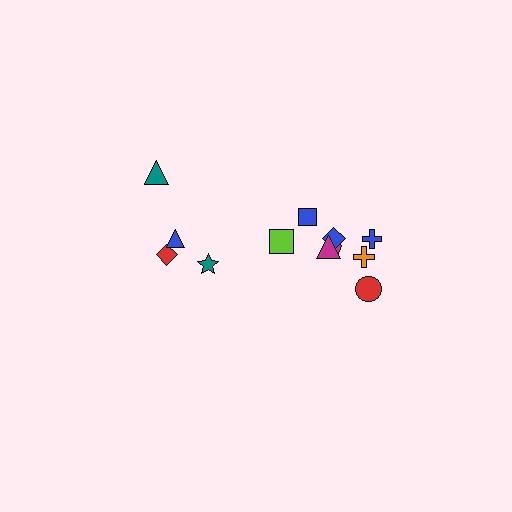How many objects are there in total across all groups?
There are 12 objects.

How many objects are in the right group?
There are 8 objects.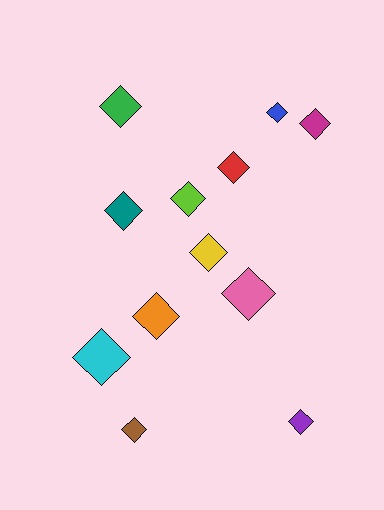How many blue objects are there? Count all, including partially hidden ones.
There is 1 blue object.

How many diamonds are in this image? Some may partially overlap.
There are 12 diamonds.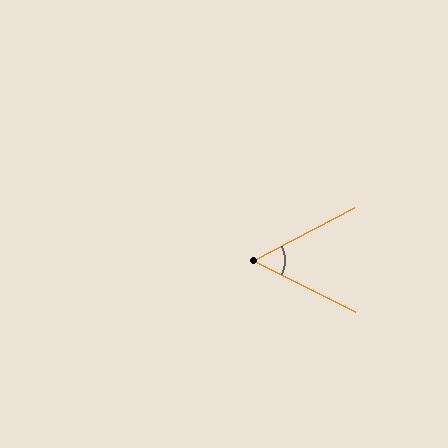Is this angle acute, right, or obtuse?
It is acute.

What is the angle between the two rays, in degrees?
Approximately 54 degrees.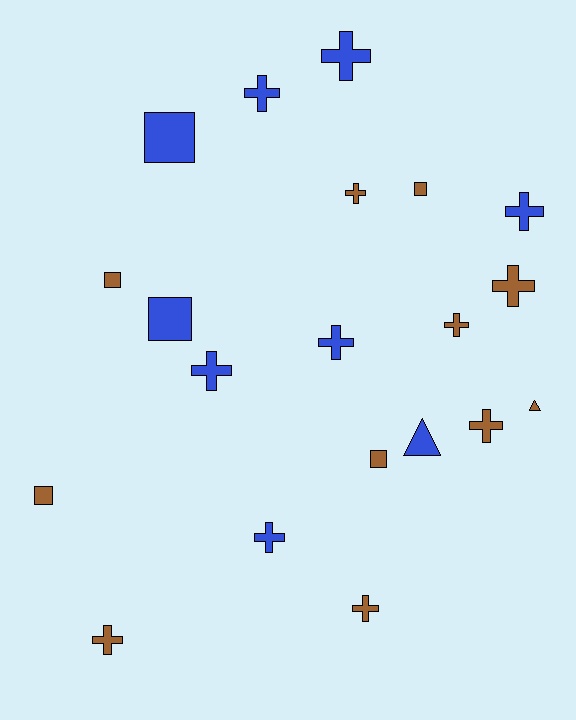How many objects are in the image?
There are 20 objects.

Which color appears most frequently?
Brown, with 11 objects.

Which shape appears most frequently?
Cross, with 12 objects.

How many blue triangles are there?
There is 1 blue triangle.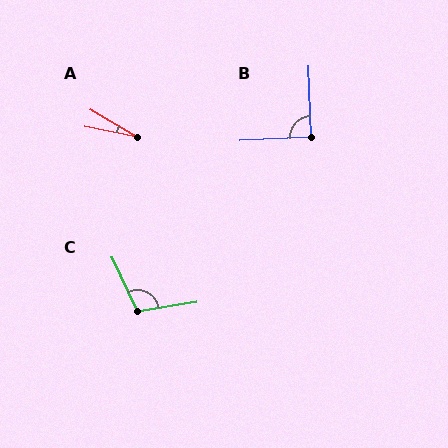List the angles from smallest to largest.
A (19°), B (91°), C (106°).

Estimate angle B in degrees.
Approximately 91 degrees.